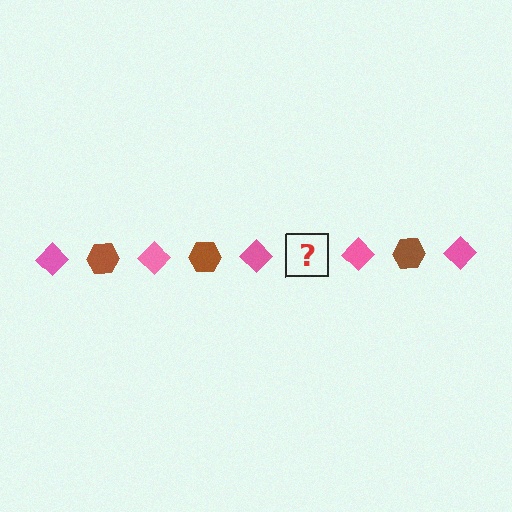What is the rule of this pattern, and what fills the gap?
The rule is that the pattern alternates between pink diamond and brown hexagon. The gap should be filled with a brown hexagon.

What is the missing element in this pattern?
The missing element is a brown hexagon.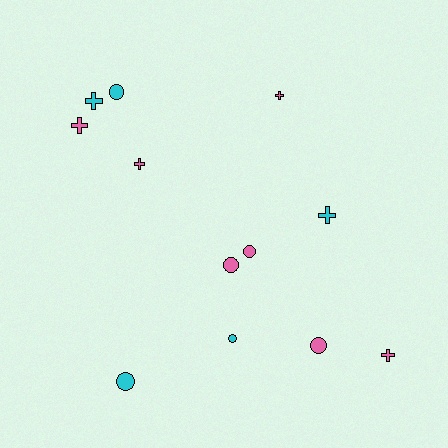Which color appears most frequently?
Pink, with 7 objects.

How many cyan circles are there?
There are 3 cyan circles.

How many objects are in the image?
There are 12 objects.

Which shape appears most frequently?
Circle, with 6 objects.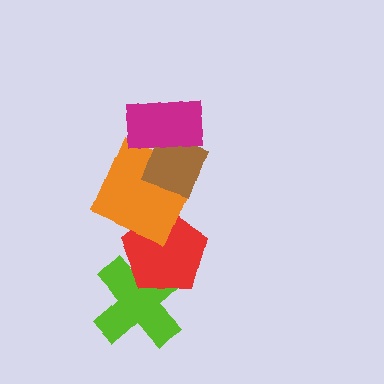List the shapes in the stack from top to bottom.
From top to bottom: the magenta rectangle, the brown diamond, the orange square, the red pentagon, the lime cross.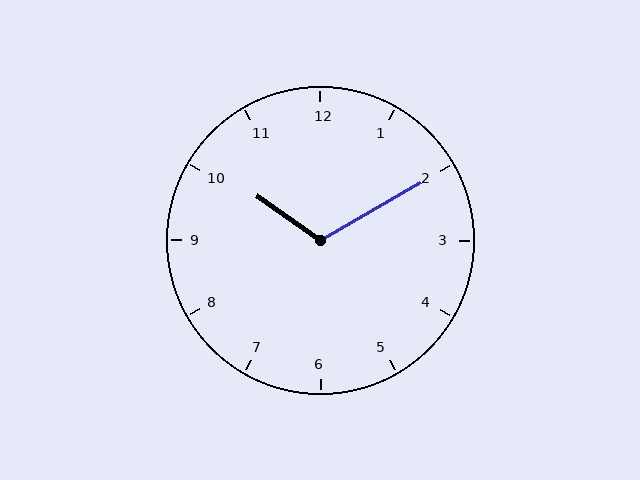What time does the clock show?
10:10.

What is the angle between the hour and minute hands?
Approximately 115 degrees.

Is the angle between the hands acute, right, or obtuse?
It is obtuse.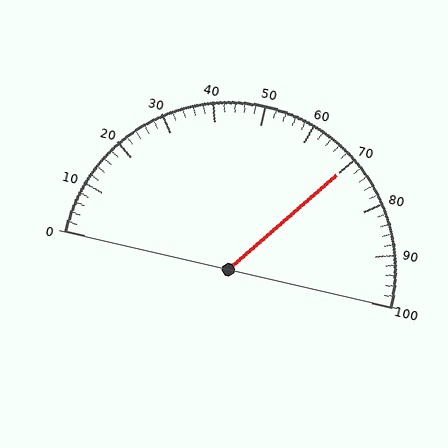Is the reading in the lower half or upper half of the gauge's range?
The reading is in the upper half of the range (0 to 100).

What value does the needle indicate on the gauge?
The needle indicates approximately 70.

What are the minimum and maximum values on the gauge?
The gauge ranges from 0 to 100.